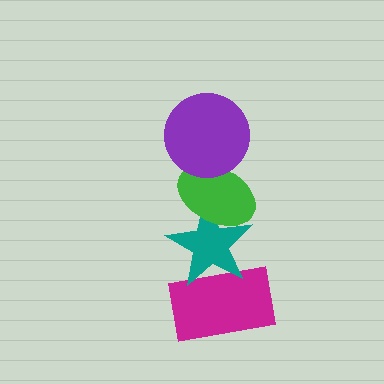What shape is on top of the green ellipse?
The purple circle is on top of the green ellipse.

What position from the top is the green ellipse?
The green ellipse is 2nd from the top.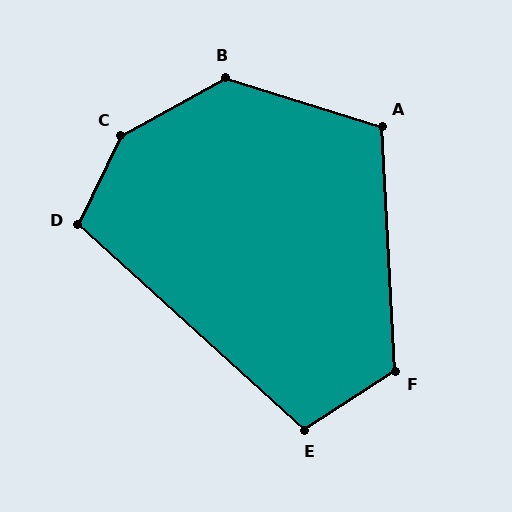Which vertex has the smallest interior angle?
E, at approximately 105 degrees.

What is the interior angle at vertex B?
Approximately 134 degrees (obtuse).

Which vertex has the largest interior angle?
C, at approximately 145 degrees.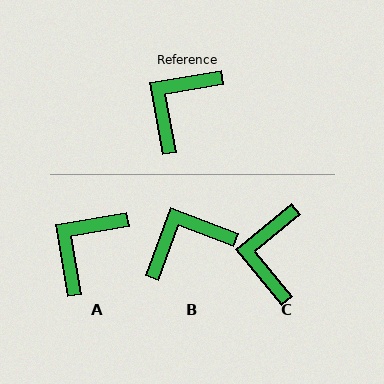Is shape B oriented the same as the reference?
No, it is off by about 31 degrees.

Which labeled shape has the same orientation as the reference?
A.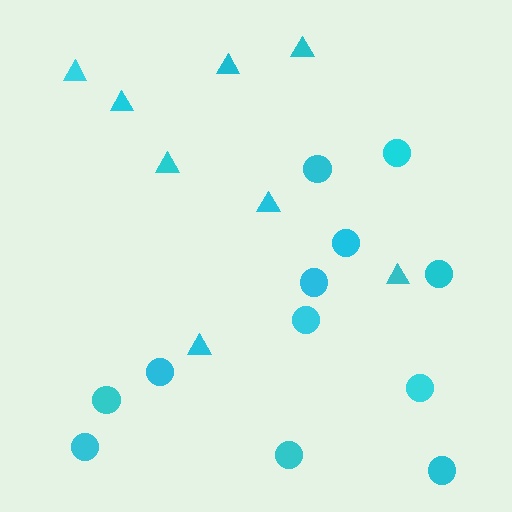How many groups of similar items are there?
There are 2 groups: one group of triangles (8) and one group of circles (12).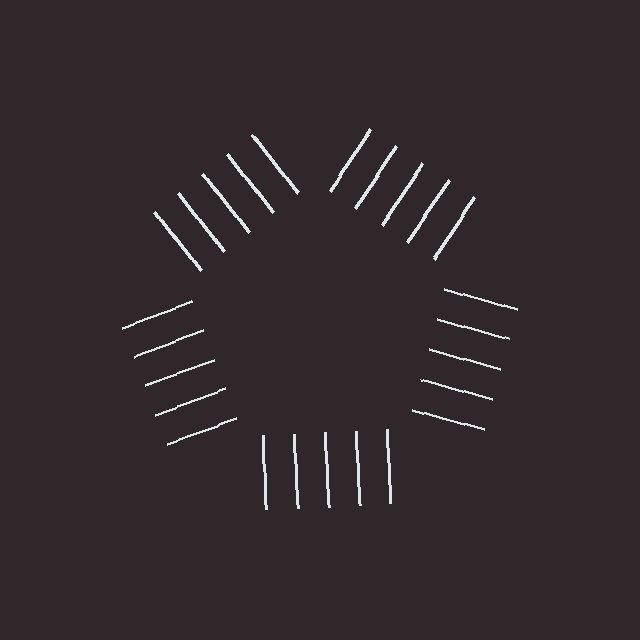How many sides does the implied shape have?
5 sides — the line-ends trace a pentagon.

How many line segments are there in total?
25 — 5 along each of the 5 edges.